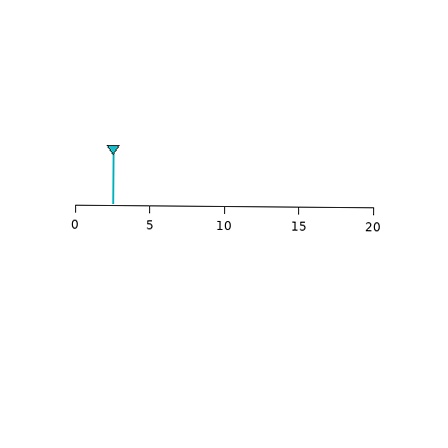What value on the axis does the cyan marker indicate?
The marker indicates approximately 2.5.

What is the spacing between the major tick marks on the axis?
The major ticks are spaced 5 apart.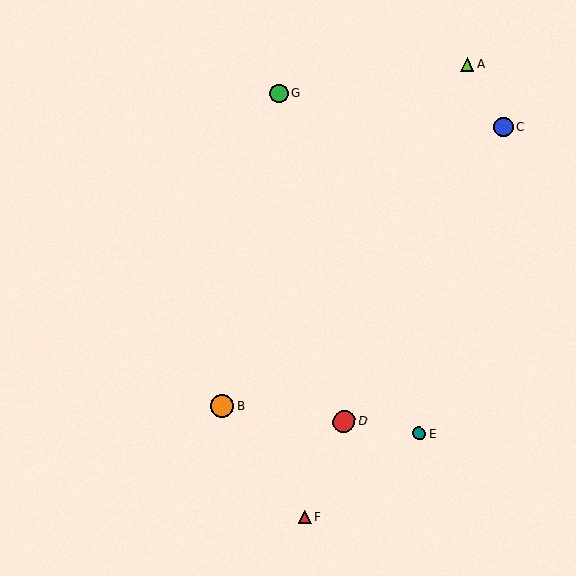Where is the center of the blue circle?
The center of the blue circle is at (503, 127).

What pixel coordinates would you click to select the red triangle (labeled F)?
Click at (305, 518) to select the red triangle F.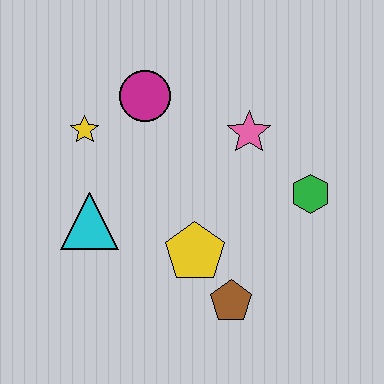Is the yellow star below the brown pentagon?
No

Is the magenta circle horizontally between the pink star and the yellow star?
Yes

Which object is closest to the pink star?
The green hexagon is closest to the pink star.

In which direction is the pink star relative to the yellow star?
The pink star is to the right of the yellow star.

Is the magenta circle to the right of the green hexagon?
No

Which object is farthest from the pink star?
The cyan triangle is farthest from the pink star.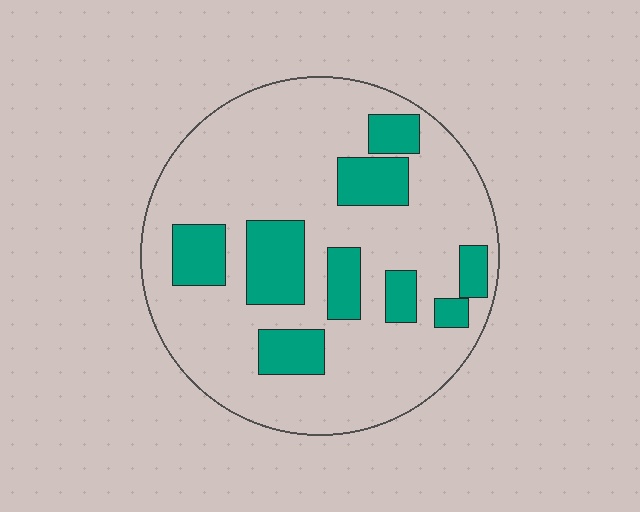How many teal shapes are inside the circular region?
9.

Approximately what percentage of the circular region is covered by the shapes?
Approximately 25%.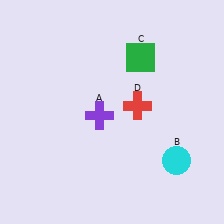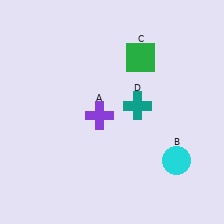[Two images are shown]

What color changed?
The cross (D) changed from red in Image 1 to teal in Image 2.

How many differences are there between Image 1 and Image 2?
There is 1 difference between the two images.